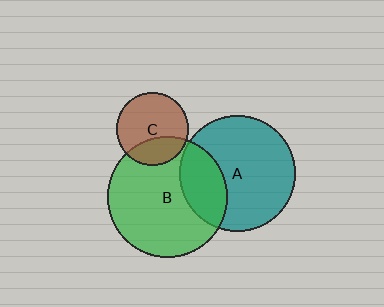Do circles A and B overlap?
Yes.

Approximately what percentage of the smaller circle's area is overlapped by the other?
Approximately 25%.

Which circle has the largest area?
Circle B (green).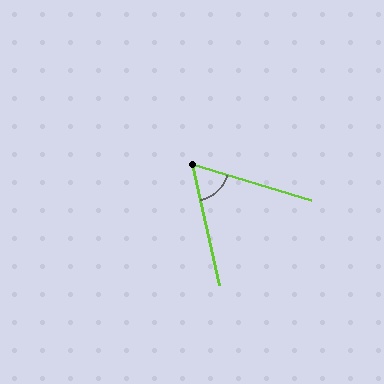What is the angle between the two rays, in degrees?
Approximately 60 degrees.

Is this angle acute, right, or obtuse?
It is acute.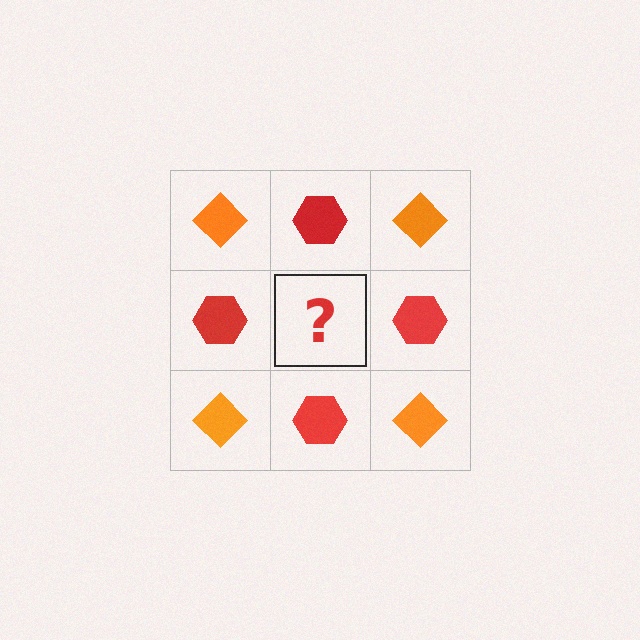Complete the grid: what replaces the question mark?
The question mark should be replaced with an orange diamond.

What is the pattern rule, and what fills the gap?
The rule is that it alternates orange diamond and red hexagon in a checkerboard pattern. The gap should be filled with an orange diamond.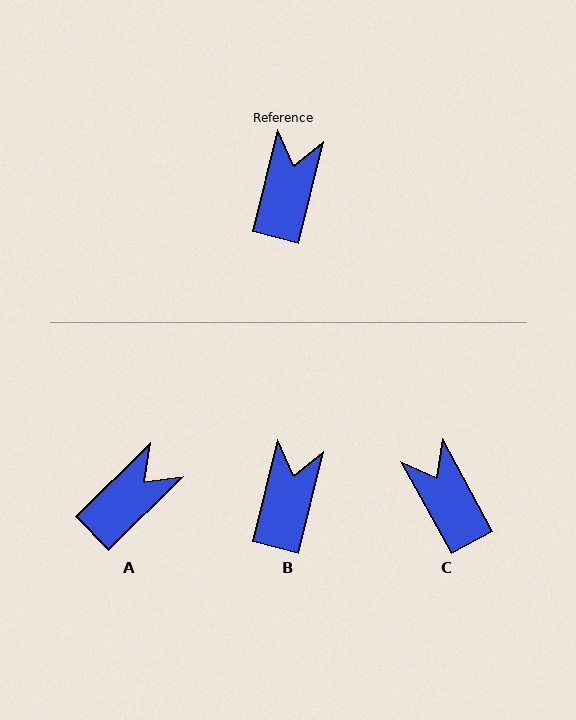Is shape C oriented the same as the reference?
No, it is off by about 43 degrees.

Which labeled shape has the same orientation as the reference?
B.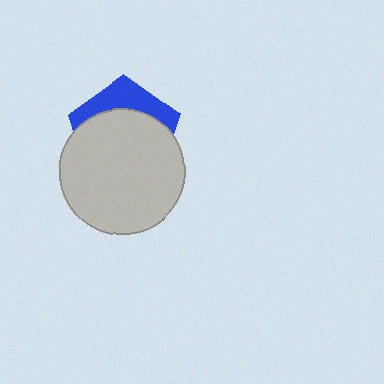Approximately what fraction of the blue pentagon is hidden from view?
Roughly 70% of the blue pentagon is hidden behind the light gray circle.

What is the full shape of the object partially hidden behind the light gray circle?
The partially hidden object is a blue pentagon.